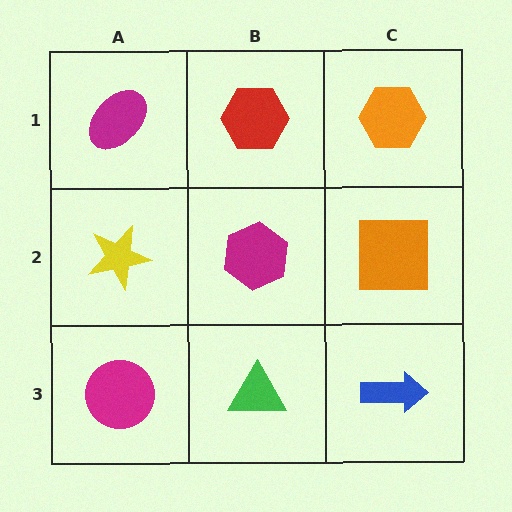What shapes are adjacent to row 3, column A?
A yellow star (row 2, column A), a green triangle (row 3, column B).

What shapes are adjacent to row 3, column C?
An orange square (row 2, column C), a green triangle (row 3, column B).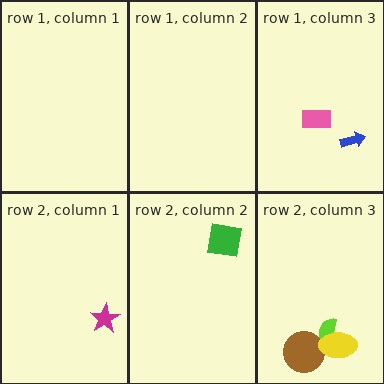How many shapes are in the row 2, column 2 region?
1.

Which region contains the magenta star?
The row 2, column 1 region.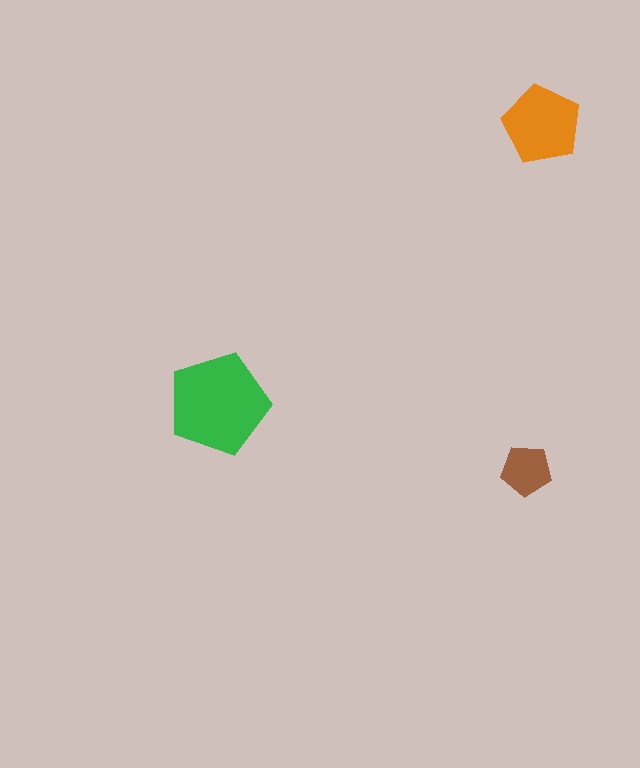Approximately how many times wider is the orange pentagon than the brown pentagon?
About 1.5 times wider.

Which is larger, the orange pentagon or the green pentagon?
The green one.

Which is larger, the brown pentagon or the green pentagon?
The green one.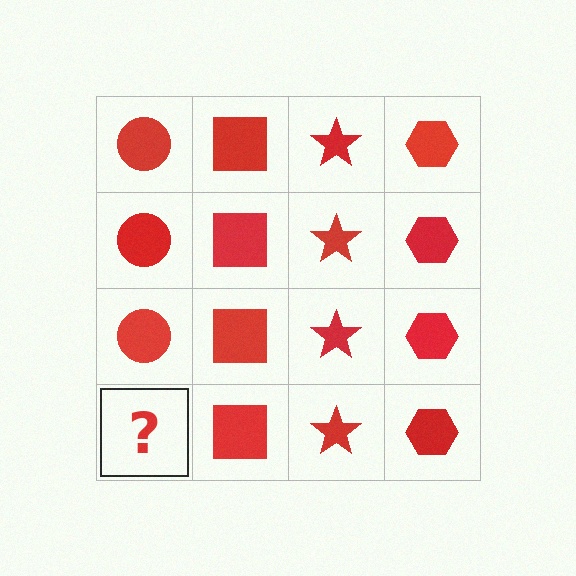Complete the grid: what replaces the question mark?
The question mark should be replaced with a red circle.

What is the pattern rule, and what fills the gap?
The rule is that each column has a consistent shape. The gap should be filled with a red circle.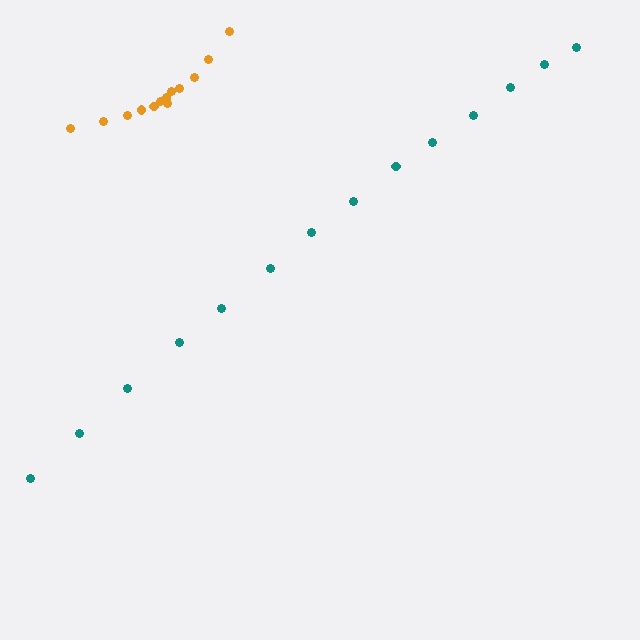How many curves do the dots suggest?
There are 2 distinct paths.